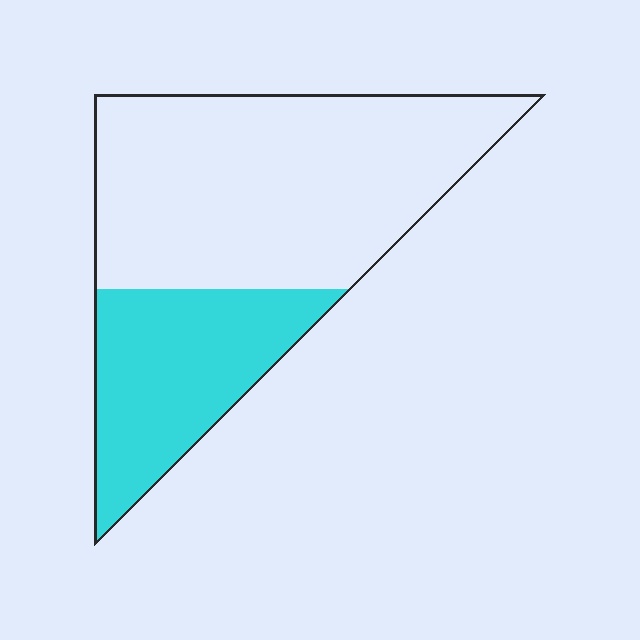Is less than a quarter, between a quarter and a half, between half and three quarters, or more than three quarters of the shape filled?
Between a quarter and a half.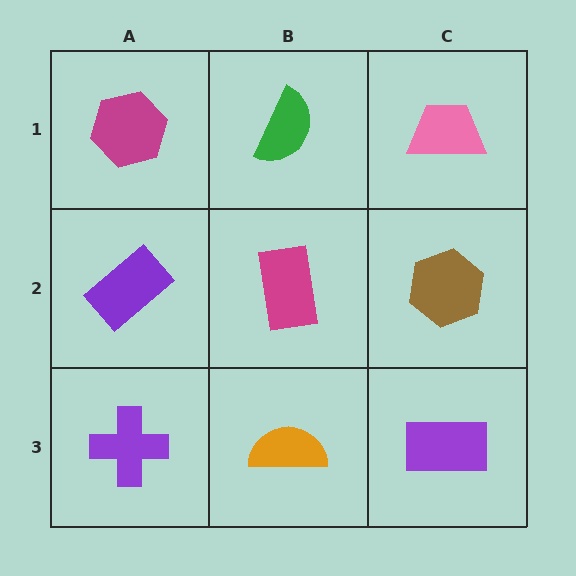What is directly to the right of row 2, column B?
A brown hexagon.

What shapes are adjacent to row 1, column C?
A brown hexagon (row 2, column C), a green semicircle (row 1, column B).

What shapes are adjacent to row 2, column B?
A green semicircle (row 1, column B), an orange semicircle (row 3, column B), a purple rectangle (row 2, column A), a brown hexagon (row 2, column C).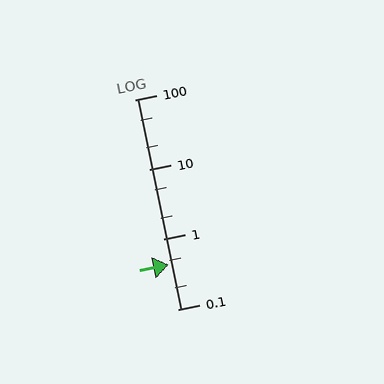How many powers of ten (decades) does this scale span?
The scale spans 3 decades, from 0.1 to 100.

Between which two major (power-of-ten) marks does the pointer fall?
The pointer is between 0.1 and 1.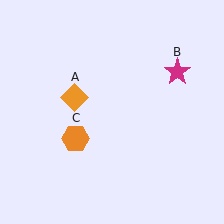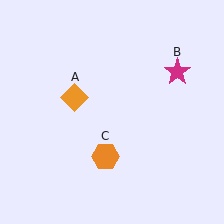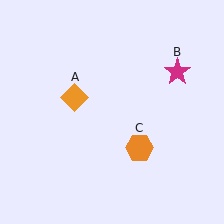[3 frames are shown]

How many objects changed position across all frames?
1 object changed position: orange hexagon (object C).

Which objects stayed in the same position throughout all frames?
Orange diamond (object A) and magenta star (object B) remained stationary.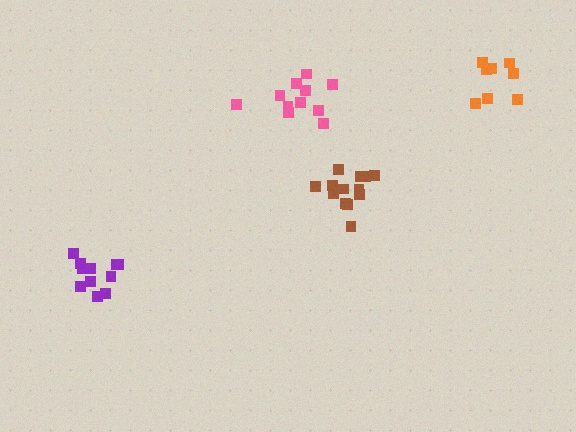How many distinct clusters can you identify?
There are 4 distinct clusters.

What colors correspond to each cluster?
The clusters are colored: purple, pink, brown, orange.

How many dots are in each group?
Group 1: 11 dots, Group 2: 11 dots, Group 3: 13 dots, Group 4: 8 dots (43 total).